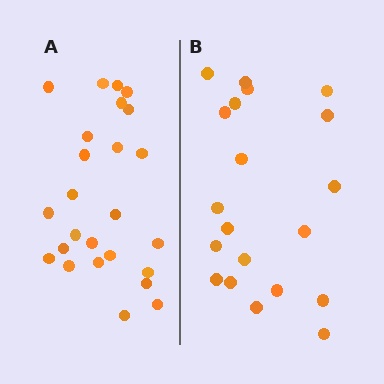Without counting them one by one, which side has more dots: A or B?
Region A (the left region) has more dots.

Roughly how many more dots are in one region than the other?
Region A has about 5 more dots than region B.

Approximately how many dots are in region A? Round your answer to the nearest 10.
About 20 dots. (The exact count is 25, which rounds to 20.)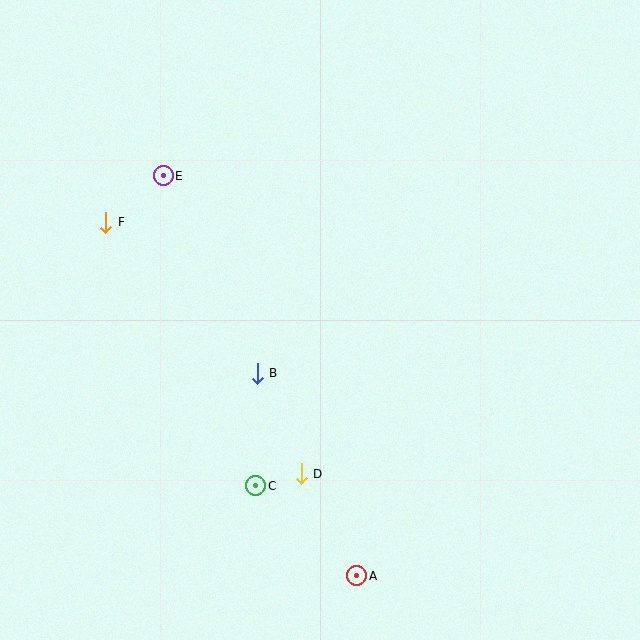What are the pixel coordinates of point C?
Point C is at (256, 486).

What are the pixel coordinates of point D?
Point D is at (301, 474).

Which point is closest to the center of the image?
Point B at (257, 373) is closest to the center.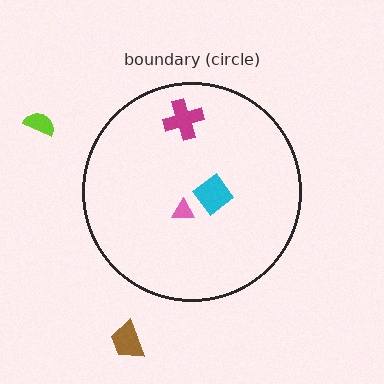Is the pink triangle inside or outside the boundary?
Inside.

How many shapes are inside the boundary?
3 inside, 2 outside.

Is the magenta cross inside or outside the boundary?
Inside.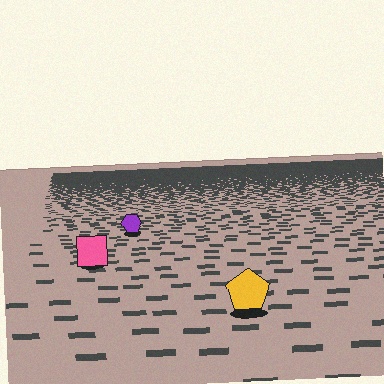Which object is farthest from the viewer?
The purple hexagon is farthest from the viewer. It appears smaller and the ground texture around it is denser.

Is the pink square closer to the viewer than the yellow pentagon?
No. The yellow pentagon is closer — you can tell from the texture gradient: the ground texture is coarser near it.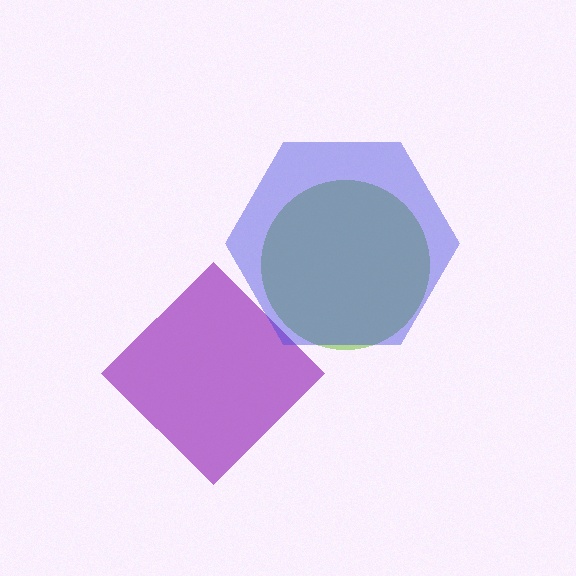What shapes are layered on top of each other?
The layered shapes are: a lime circle, a purple diamond, a blue hexagon.